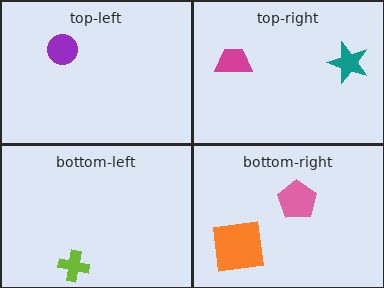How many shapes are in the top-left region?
1.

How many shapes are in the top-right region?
2.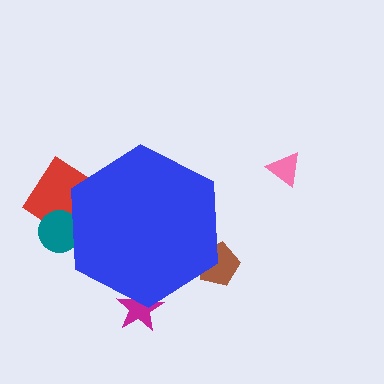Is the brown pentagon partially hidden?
Yes, the brown pentagon is partially hidden behind the blue hexagon.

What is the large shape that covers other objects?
A blue hexagon.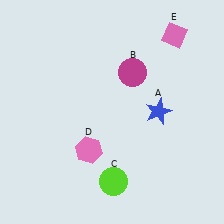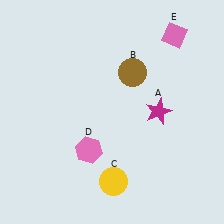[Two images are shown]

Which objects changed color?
A changed from blue to magenta. B changed from magenta to brown. C changed from lime to yellow.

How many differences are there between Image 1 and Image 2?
There are 3 differences between the two images.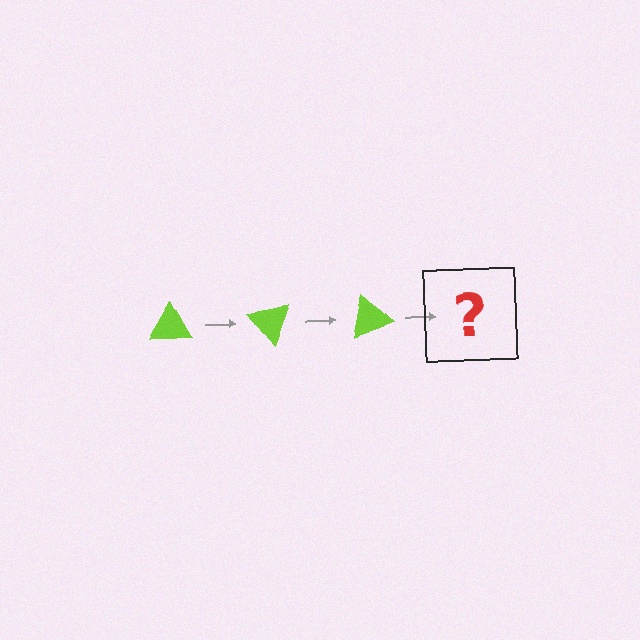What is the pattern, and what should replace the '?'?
The pattern is that the triangle rotates 50 degrees each step. The '?' should be a lime triangle rotated 150 degrees.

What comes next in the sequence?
The next element should be a lime triangle rotated 150 degrees.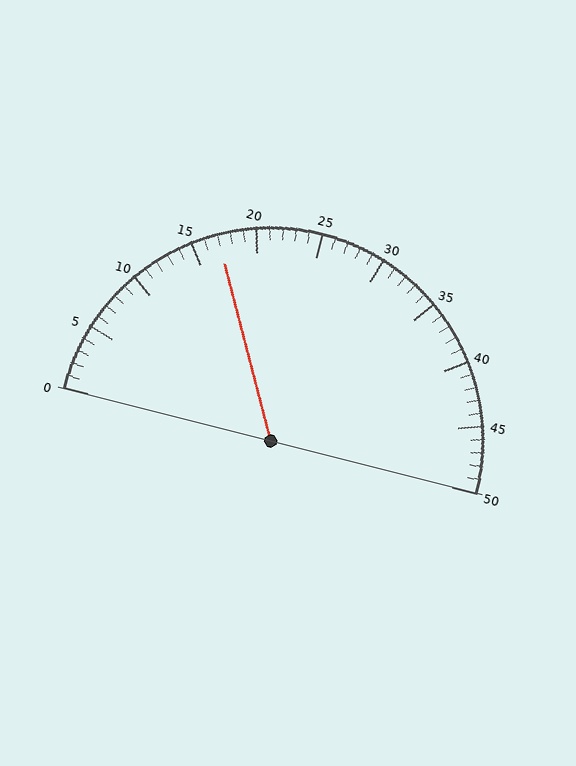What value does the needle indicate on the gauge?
The needle indicates approximately 17.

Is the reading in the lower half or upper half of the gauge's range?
The reading is in the lower half of the range (0 to 50).